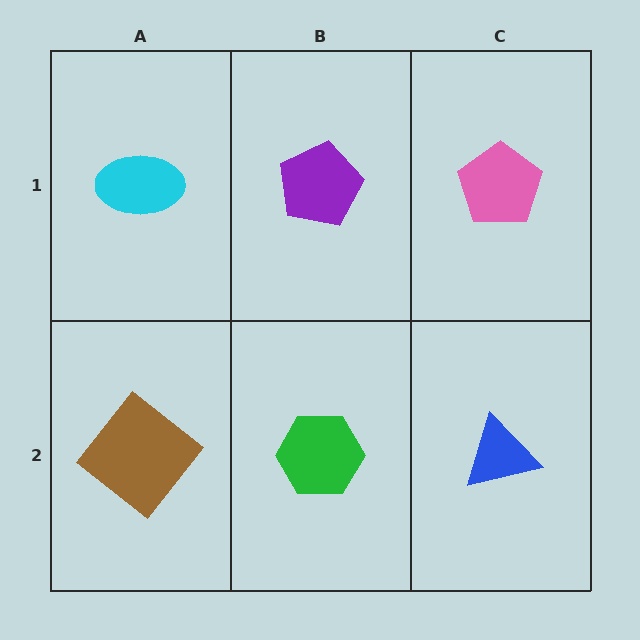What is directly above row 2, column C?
A pink pentagon.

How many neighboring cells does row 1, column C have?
2.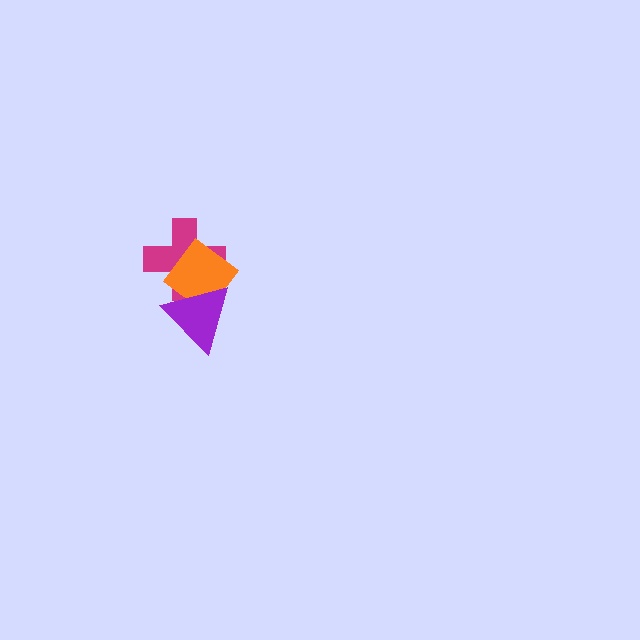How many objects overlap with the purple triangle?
2 objects overlap with the purple triangle.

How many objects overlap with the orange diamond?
2 objects overlap with the orange diamond.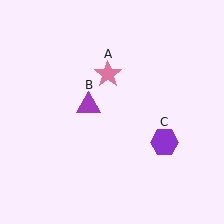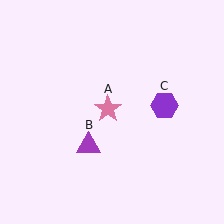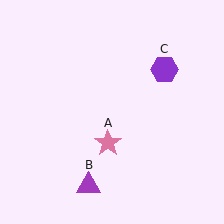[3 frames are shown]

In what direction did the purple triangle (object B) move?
The purple triangle (object B) moved down.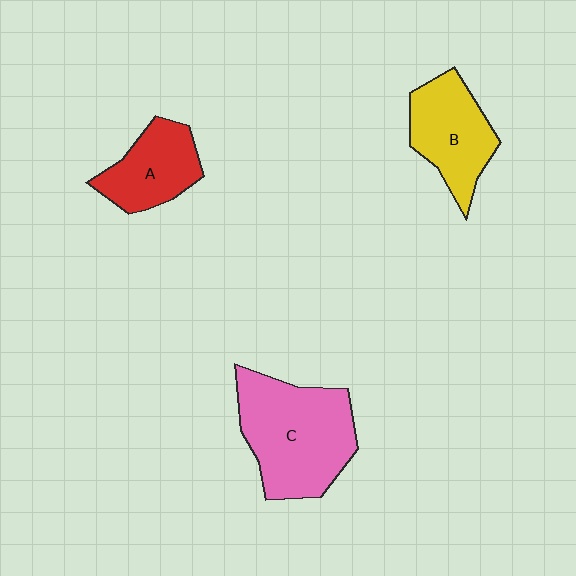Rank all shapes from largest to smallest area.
From largest to smallest: C (pink), B (yellow), A (red).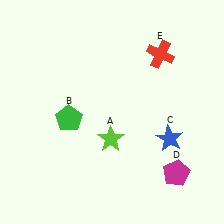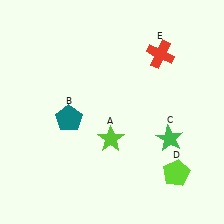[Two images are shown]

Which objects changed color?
B changed from green to teal. C changed from blue to green. D changed from magenta to lime.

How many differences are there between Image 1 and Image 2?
There are 3 differences between the two images.